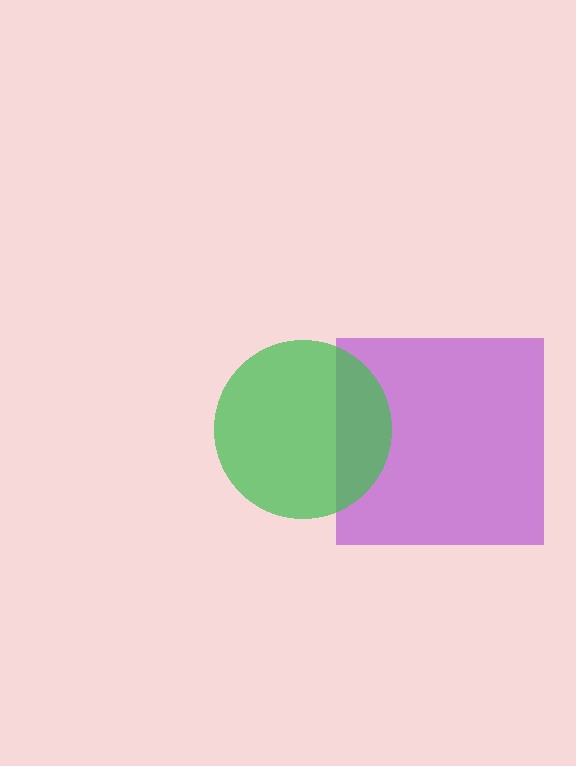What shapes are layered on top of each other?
The layered shapes are: a purple square, a green circle.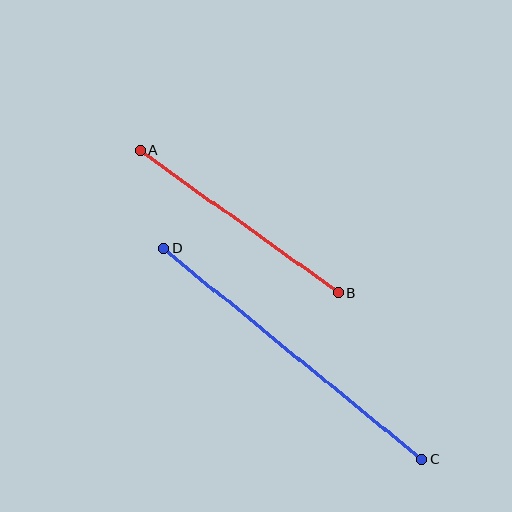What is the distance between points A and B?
The distance is approximately 244 pixels.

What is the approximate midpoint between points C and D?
The midpoint is at approximately (293, 354) pixels.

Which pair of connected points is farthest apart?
Points C and D are farthest apart.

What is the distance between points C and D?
The distance is approximately 334 pixels.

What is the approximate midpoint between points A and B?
The midpoint is at approximately (239, 222) pixels.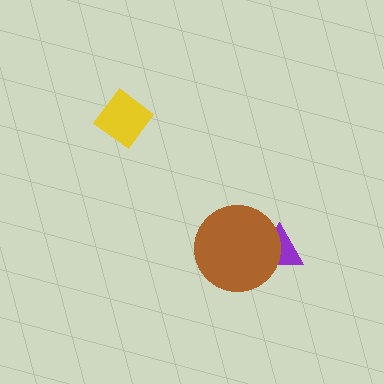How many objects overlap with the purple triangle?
1 object overlaps with the purple triangle.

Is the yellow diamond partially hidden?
No, no other shape covers it.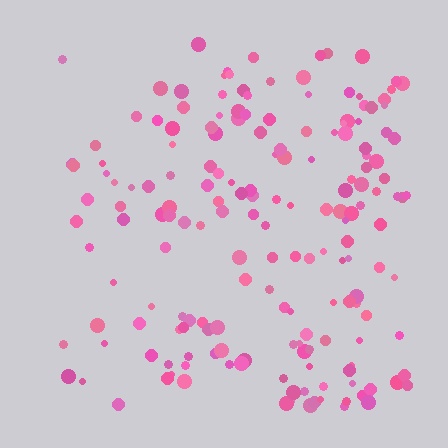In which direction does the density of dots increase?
From left to right, with the right side densest.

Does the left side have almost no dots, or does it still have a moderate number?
Still a moderate number, just noticeably fewer than the right.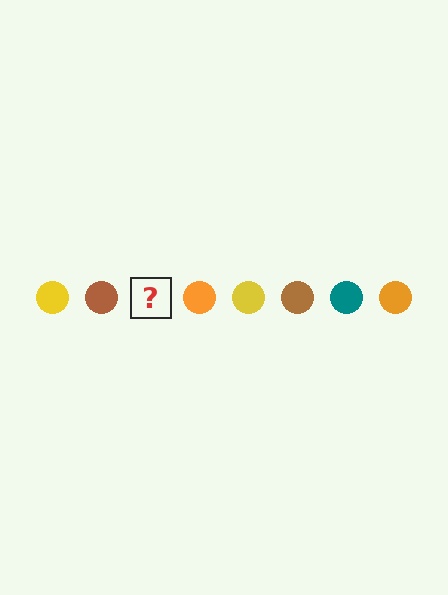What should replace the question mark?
The question mark should be replaced with a teal circle.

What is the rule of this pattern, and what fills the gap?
The rule is that the pattern cycles through yellow, brown, teal, orange circles. The gap should be filled with a teal circle.